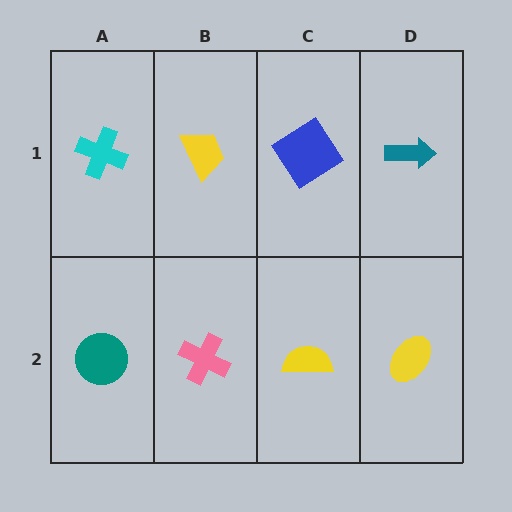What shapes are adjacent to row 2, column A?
A cyan cross (row 1, column A), a pink cross (row 2, column B).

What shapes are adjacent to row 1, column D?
A yellow ellipse (row 2, column D), a blue diamond (row 1, column C).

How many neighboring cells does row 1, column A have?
2.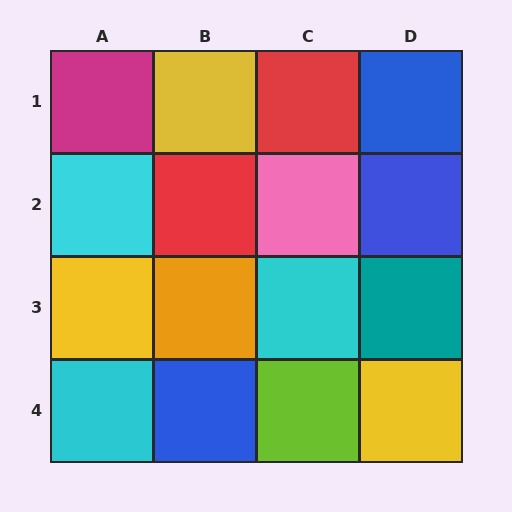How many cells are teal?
1 cell is teal.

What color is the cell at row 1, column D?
Blue.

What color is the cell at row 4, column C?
Lime.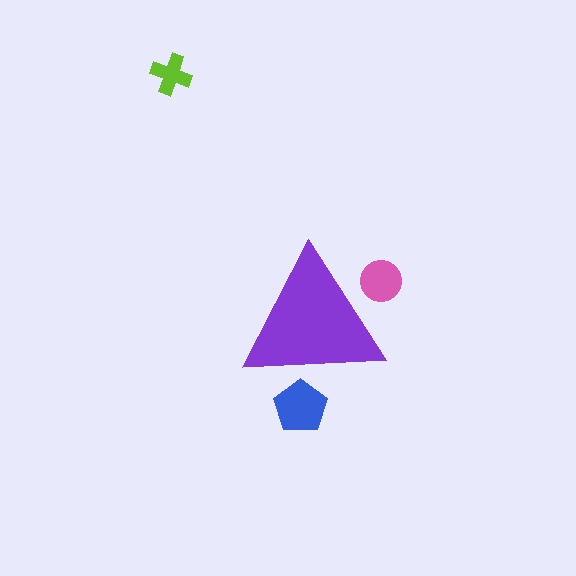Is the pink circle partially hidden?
Yes, the pink circle is partially hidden behind the purple triangle.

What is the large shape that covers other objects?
A purple triangle.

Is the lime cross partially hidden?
No, the lime cross is fully visible.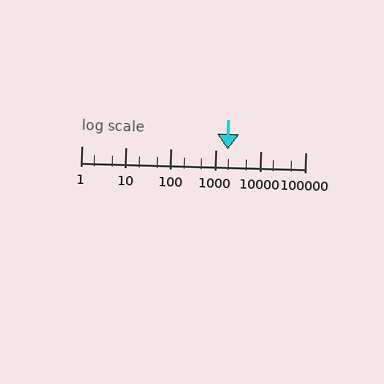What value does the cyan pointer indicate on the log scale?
The pointer indicates approximately 1900.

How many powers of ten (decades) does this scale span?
The scale spans 5 decades, from 1 to 100000.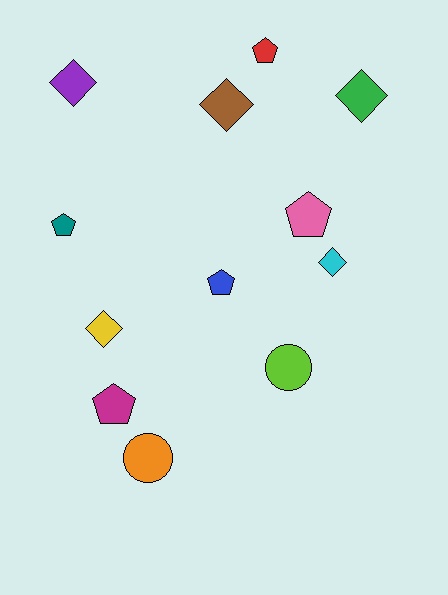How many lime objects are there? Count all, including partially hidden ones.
There is 1 lime object.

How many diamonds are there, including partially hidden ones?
There are 5 diamonds.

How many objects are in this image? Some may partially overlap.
There are 12 objects.